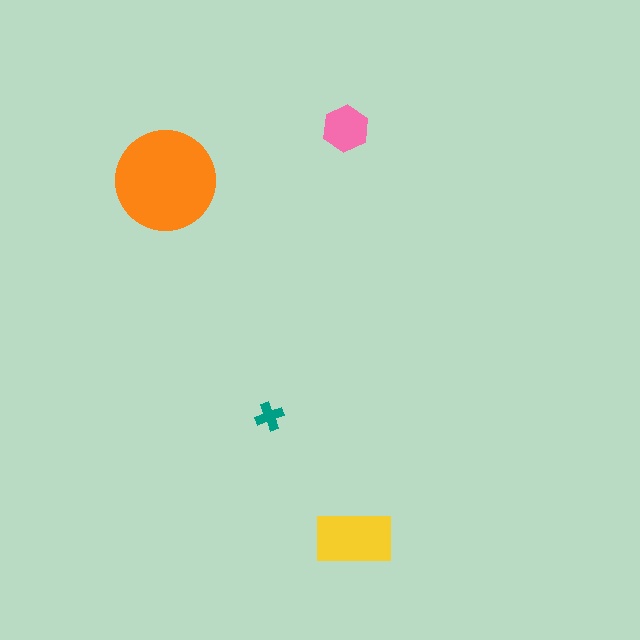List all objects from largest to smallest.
The orange circle, the yellow rectangle, the pink hexagon, the teal cross.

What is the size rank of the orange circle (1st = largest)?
1st.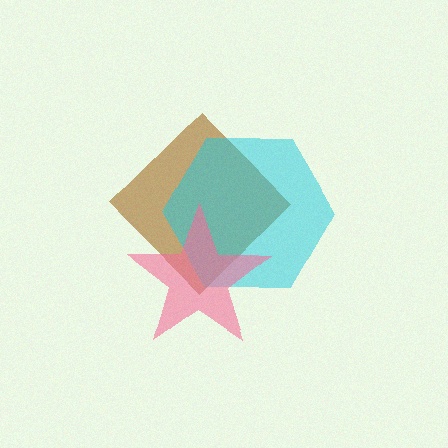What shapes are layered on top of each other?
The layered shapes are: a brown diamond, a cyan hexagon, a pink star.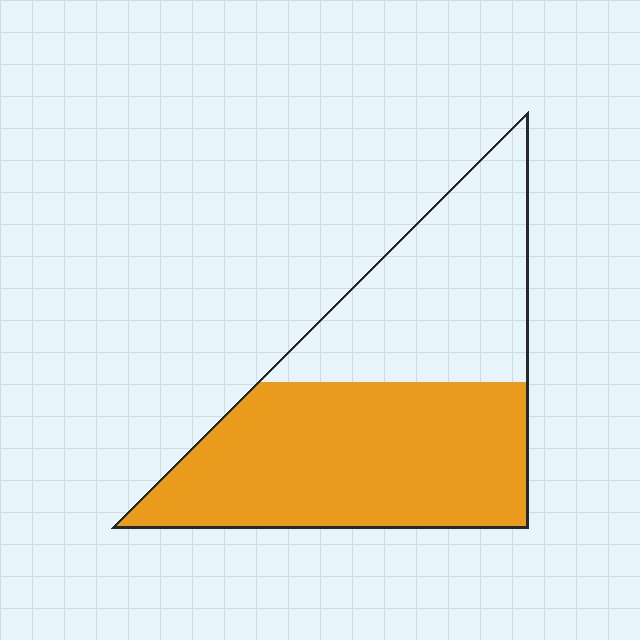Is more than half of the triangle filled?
Yes.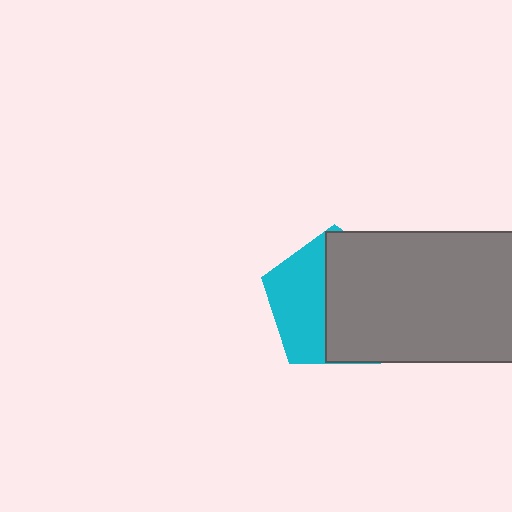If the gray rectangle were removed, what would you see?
You would see the complete cyan pentagon.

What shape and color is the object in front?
The object in front is a gray rectangle.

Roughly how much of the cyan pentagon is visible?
A small part of it is visible (roughly 42%).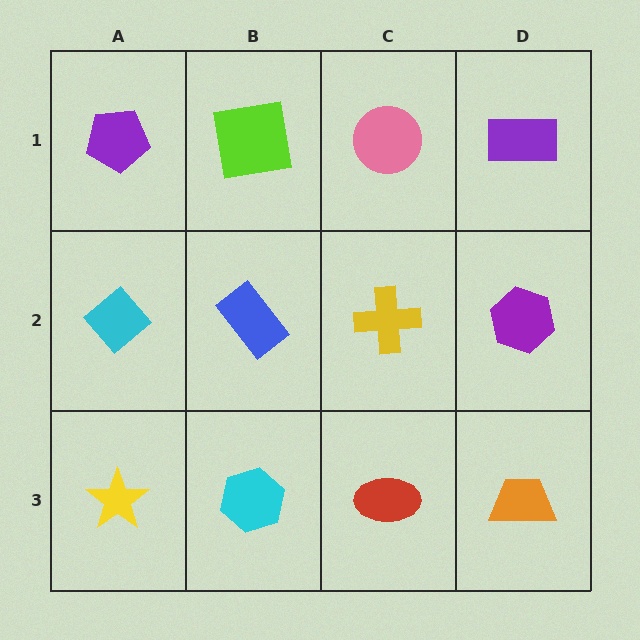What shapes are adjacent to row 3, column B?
A blue rectangle (row 2, column B), a yellow star (row 3, column A), a red ellipse (row 3, column C).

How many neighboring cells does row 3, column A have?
2.